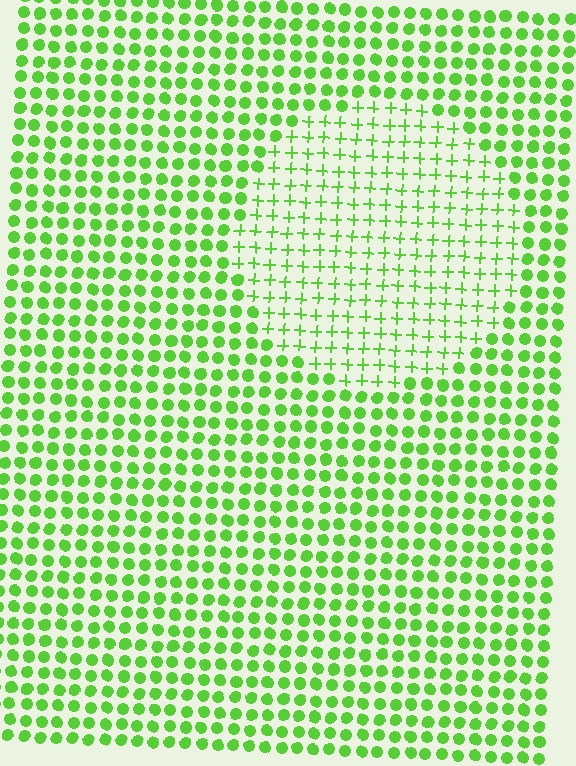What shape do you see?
I see a circle.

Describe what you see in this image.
The image is filled with small lime elements arranged in a uniform grid. A circle-shaped region contains plus signs, while the surrounding area contains circles. The boundary is defined purely by the change in element shape.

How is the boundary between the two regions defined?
The boundary is defined by a change in element shape: plus signs inside vs. circles outside. All elements share the same color and spacing.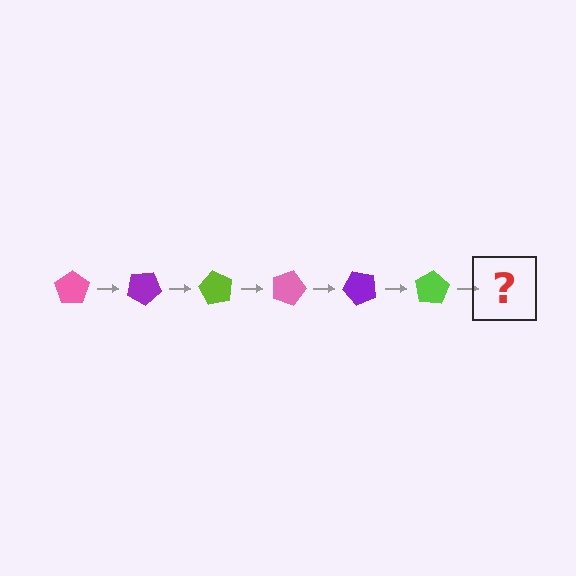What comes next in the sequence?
The next element should be a pink pentagon, rotated 180 degrees from the start.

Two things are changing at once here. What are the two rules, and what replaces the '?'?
The two rules are that it rotates 30 degrees each step and the color cycles through pink, purple, and lime. The '?' should be a pink pentagon, rotated 180 degrees from the start.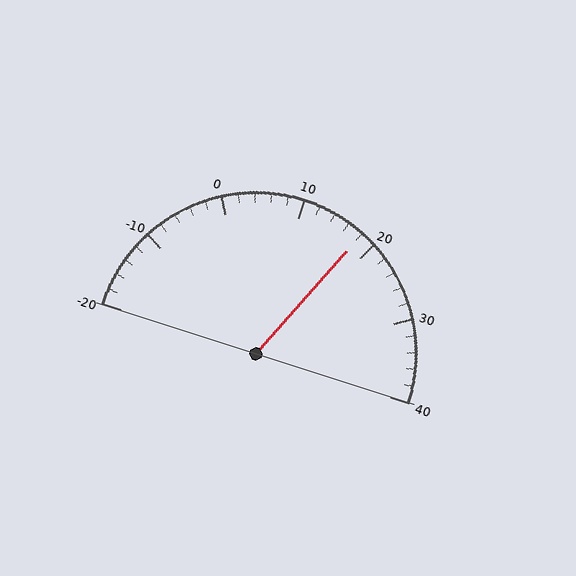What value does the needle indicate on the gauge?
The needle indicates approximately 18.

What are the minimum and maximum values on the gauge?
The gauge ranges from -20 to 40.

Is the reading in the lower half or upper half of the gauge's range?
The reading is in the upper half of the range (-20 to 40).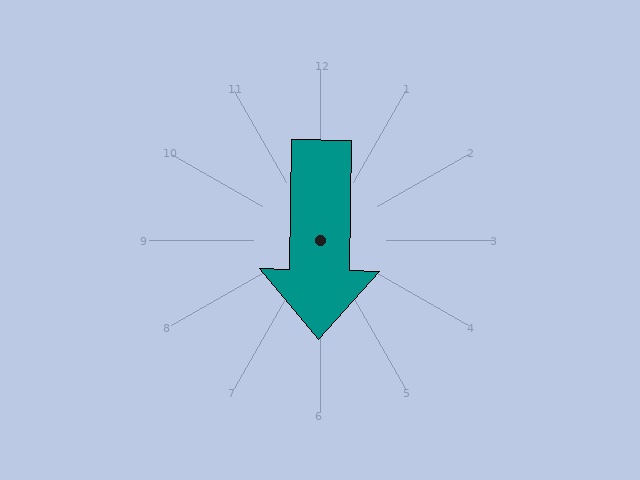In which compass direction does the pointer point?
South.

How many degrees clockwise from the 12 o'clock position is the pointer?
Approximately 181 degrees.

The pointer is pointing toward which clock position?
Roughly 6 o'clock.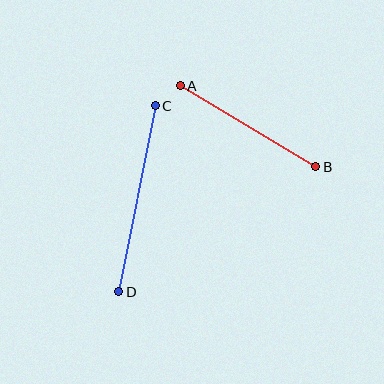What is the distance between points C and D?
The distance is approximately 189 pixels.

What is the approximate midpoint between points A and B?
The midpoint is at approximately (248, 126) pixels.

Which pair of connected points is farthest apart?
Points C and D are farthest apart.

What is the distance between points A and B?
The distance is approximately 158 pixels.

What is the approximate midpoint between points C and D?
The midpoint is at approximately (137, 199) pixels.